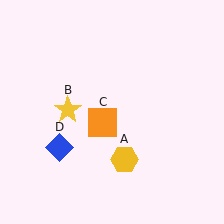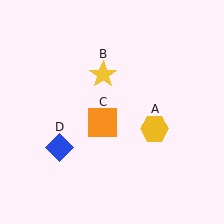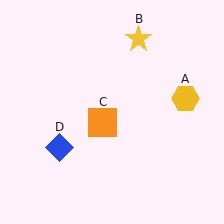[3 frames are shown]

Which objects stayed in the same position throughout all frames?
Orange square (object C) and blue diamond (object D) remained stationary.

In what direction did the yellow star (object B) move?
The yellow star (object B) moved up and to the right.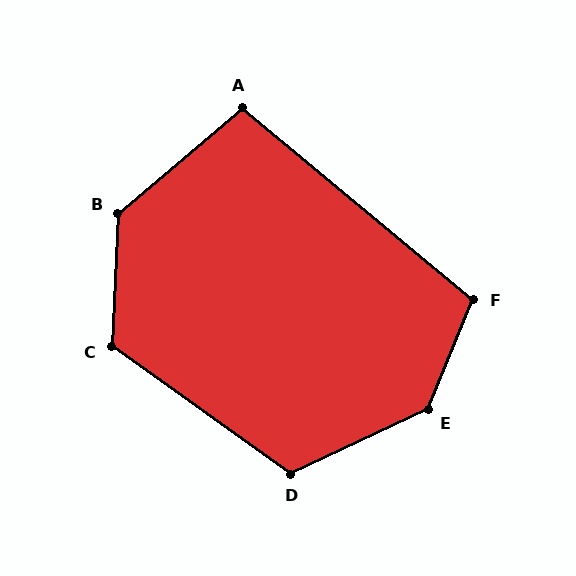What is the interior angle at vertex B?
Approximately 133 degrees (obtuse).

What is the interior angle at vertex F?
Approximately 108 degrees (obtuse).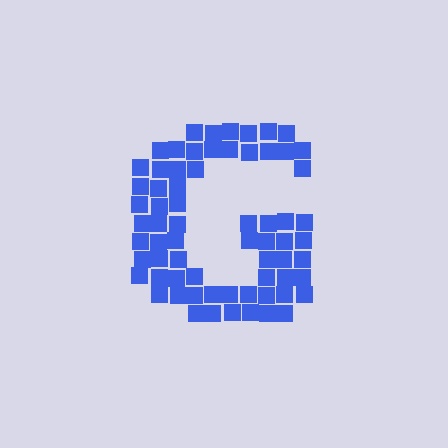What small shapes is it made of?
It is made of small squares.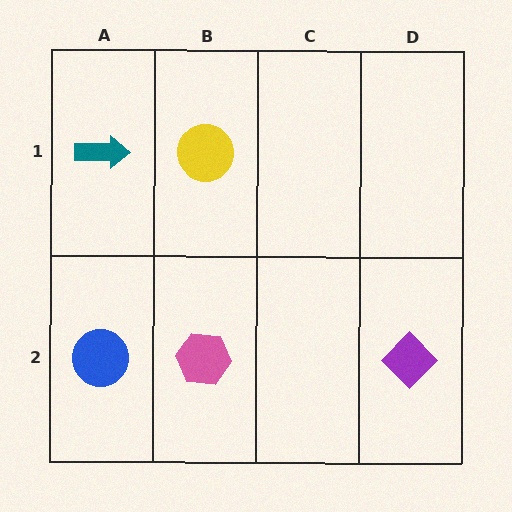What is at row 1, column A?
A teal arrow.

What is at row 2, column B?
A pink hexagon.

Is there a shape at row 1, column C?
No, that cell is empty.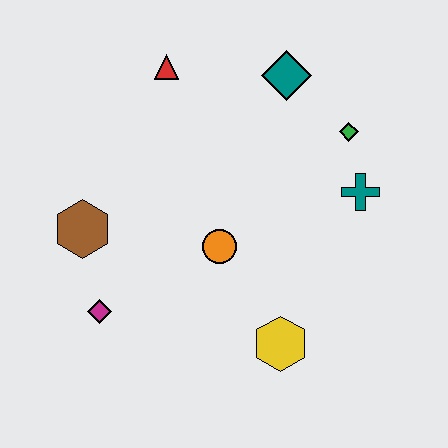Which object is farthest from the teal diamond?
The magenta diamond is farthest from the teal diamond.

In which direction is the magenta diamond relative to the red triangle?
The magenta diamond is below the red triangle.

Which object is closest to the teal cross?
The green diamond is closest to the teal cross.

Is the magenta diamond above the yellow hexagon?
Yes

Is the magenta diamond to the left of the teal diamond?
Yes